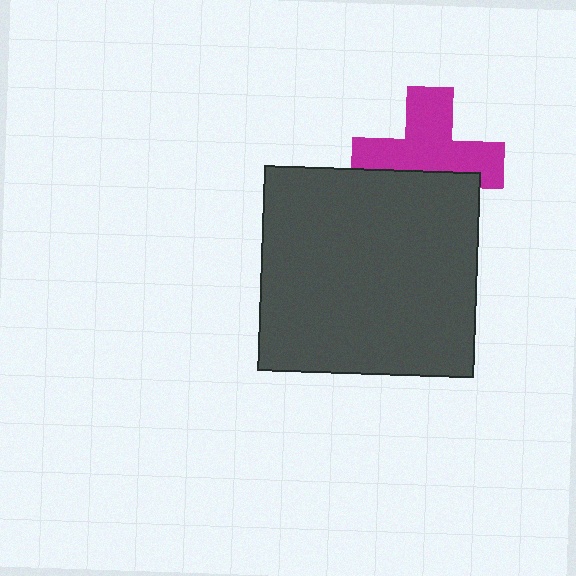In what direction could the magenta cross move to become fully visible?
The magenta cross could move up. That would shift it out from behind the dark gray rectangle entirely.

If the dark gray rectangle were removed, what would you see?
You would see the complete magenta cross.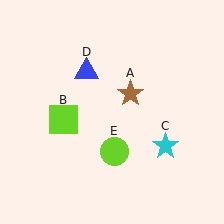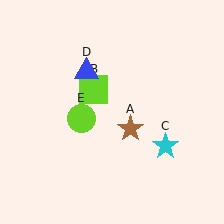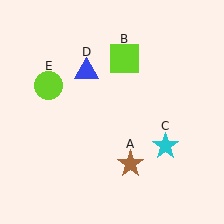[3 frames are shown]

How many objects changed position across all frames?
3 objects changed position: brown star (object A), lime square (object B), lime circle (object E).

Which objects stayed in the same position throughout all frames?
Cyan star (object C) and blue triangle (object D) remained stationary.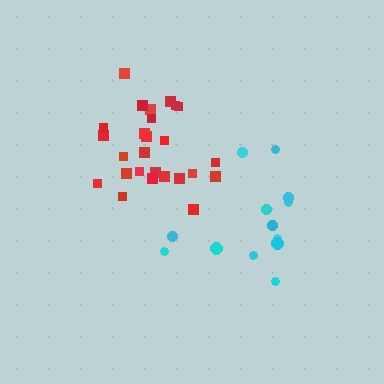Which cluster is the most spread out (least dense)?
Cyan.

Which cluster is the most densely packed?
Red.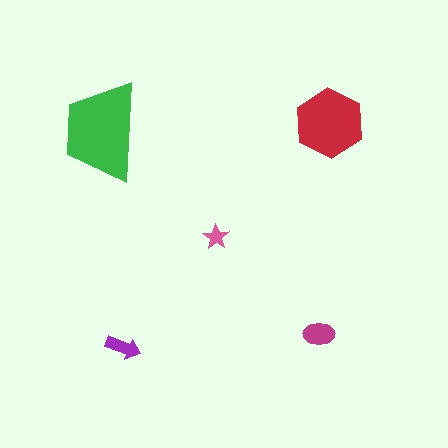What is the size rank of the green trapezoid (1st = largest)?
1st.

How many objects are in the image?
There are 5 objects in the image.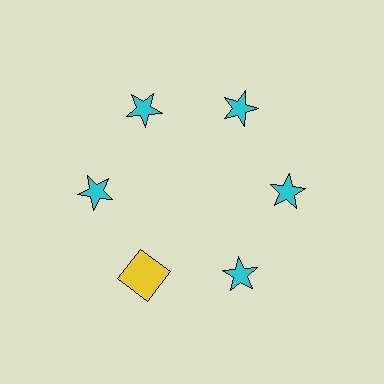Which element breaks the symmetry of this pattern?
The yellow square at roughly the 7 o'clock position breaks the symmetry. All other shapes are cyan stars.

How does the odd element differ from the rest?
It differs in both color (yellow instead of cyan) and shape (square instead of star).